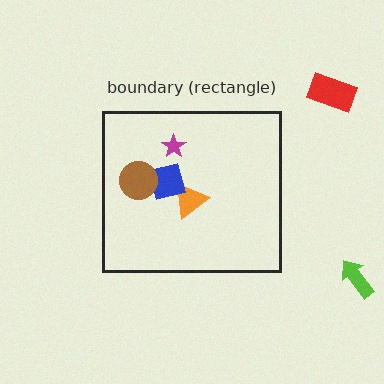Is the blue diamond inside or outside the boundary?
Inside.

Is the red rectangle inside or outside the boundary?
Outside.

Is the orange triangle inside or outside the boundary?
Inside.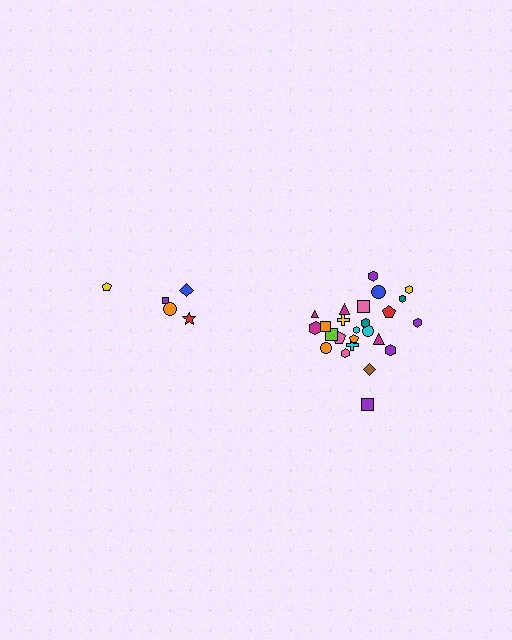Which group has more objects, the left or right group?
The right group.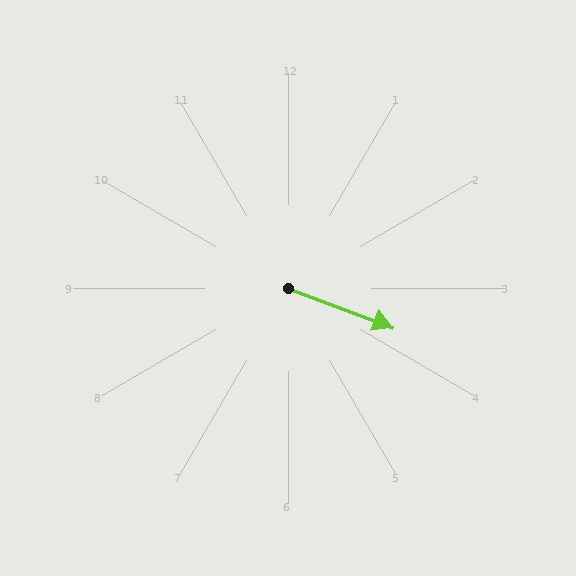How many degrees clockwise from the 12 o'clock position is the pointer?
Approximately 110 degrees.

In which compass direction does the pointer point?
East.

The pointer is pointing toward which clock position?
Roughly 4 o'clock.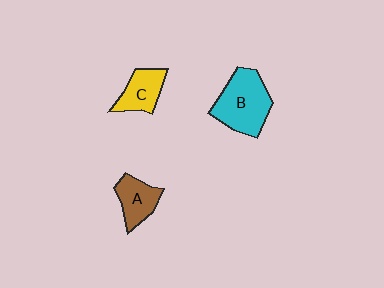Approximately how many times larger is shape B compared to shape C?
Approximately 1.7 times.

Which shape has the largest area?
Shape B (cyan).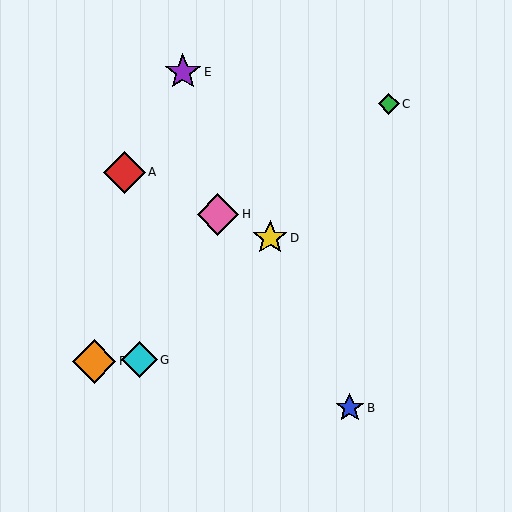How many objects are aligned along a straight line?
3 objects (A, D, H) are aligned along a straight line.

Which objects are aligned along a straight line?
Objects A, D, H are aligned along a straight line.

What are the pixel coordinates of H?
Object H is at (218, 214).